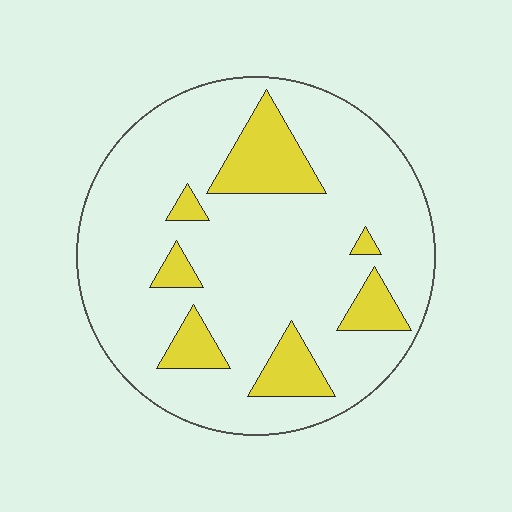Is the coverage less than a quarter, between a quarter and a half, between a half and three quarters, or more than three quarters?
Less than a quarter.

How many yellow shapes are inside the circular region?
7.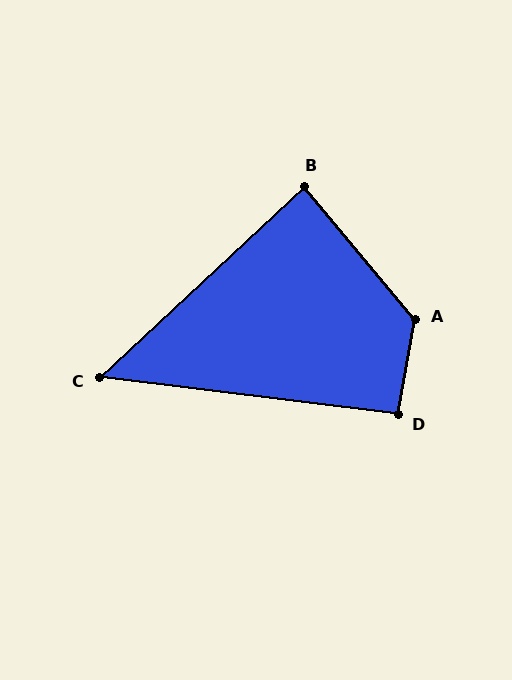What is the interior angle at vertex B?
Approximately 87 degrees (approximately right).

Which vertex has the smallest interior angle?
C, at approximately 50 degrees.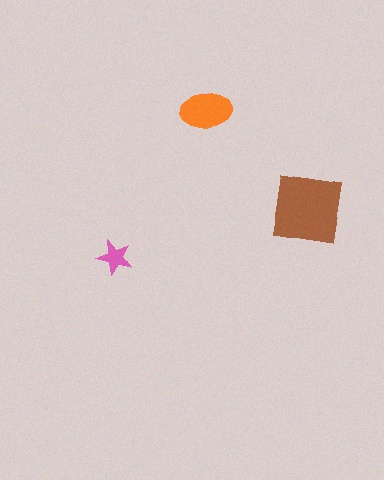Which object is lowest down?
The pink star is bottommost.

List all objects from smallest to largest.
The pink star, the orange ellipse, the brown square.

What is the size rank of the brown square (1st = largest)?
1st.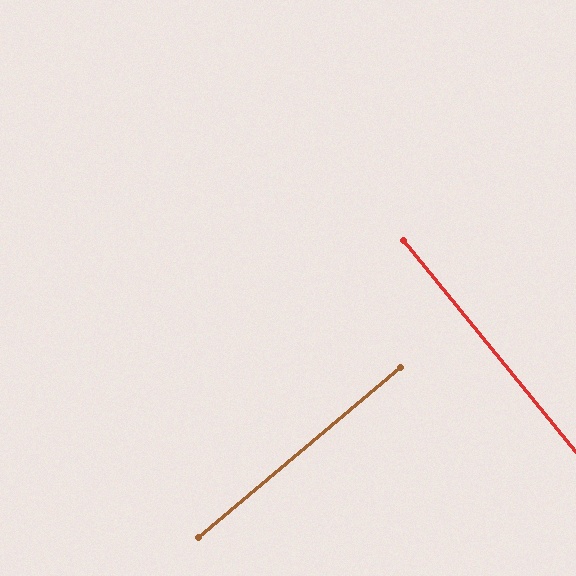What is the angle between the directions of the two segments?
Approximately 89 degrees.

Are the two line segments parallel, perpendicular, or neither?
Perpendicular — they meet at approximately 89°.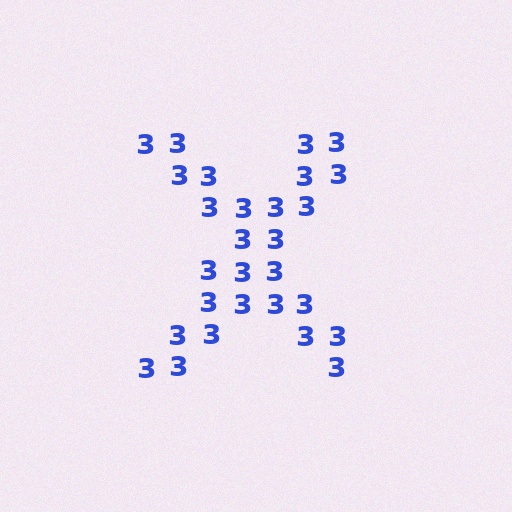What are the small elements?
The small elements are digit 3's.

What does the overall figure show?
The overall figure shows the letter X.